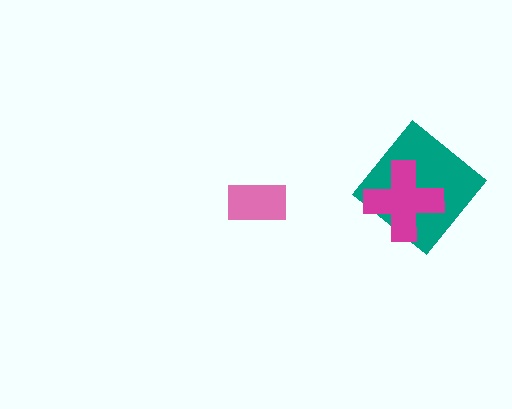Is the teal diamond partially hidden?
Yes, it is partially covered by another shape.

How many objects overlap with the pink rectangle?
0 objects overlap with the pink rectangle.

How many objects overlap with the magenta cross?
1 object overlaps with the magenta cross.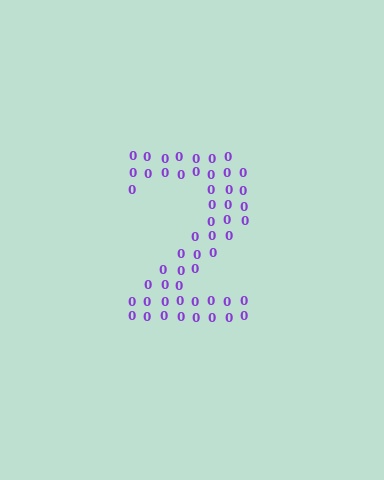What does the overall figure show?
The overall figure shows the digit 2.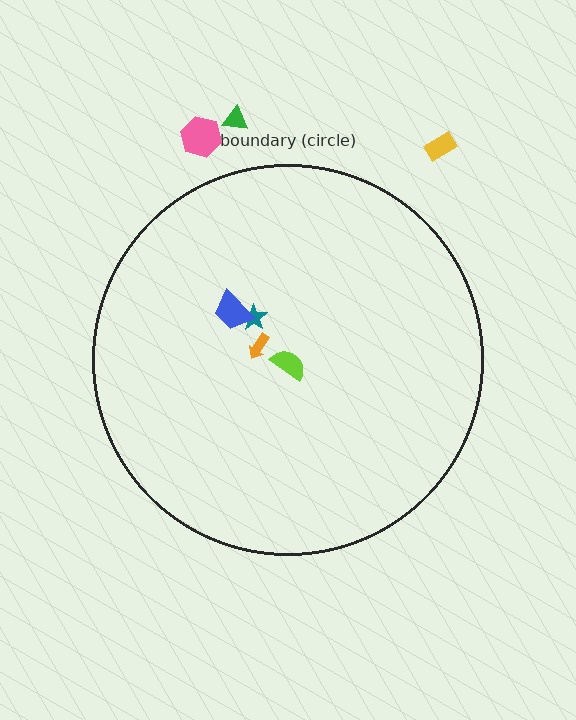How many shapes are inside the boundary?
4 inside, 3 outside.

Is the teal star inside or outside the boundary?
Inside.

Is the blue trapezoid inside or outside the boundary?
Inside.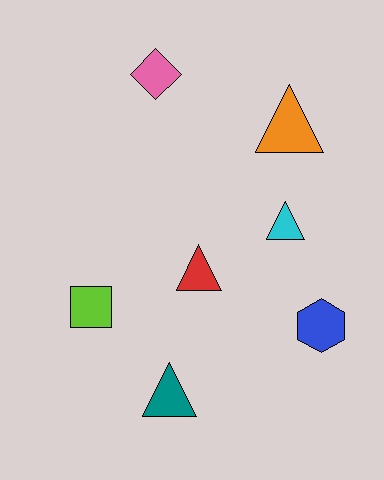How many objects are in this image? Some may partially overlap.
There are 7 objects.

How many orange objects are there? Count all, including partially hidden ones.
There is 1 orange object.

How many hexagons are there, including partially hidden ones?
There is 1 hexagon.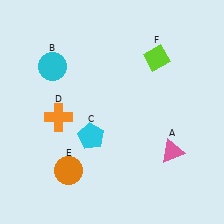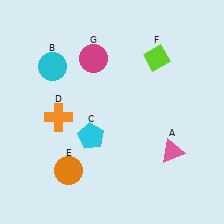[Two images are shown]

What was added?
A magenta circle (G) was added in Image 2.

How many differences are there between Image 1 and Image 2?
There is 1 difference between the two images.